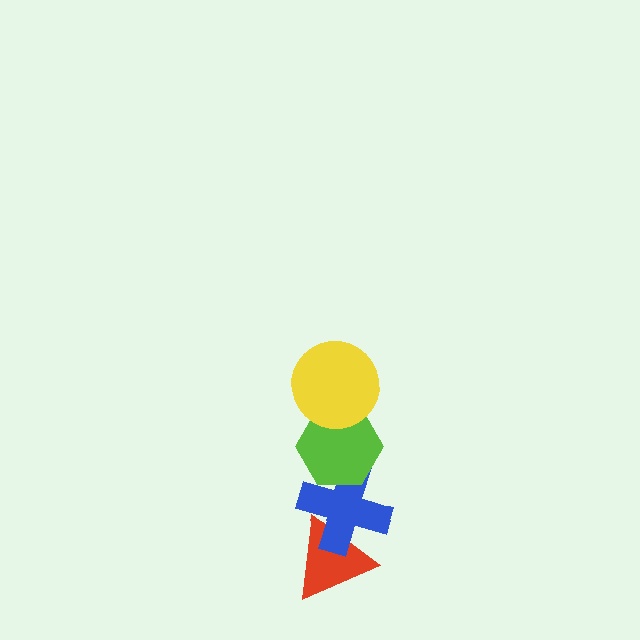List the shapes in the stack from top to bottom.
From top to bottom: the yellow circle, the lime hexagon, the blue cross, the red triangle.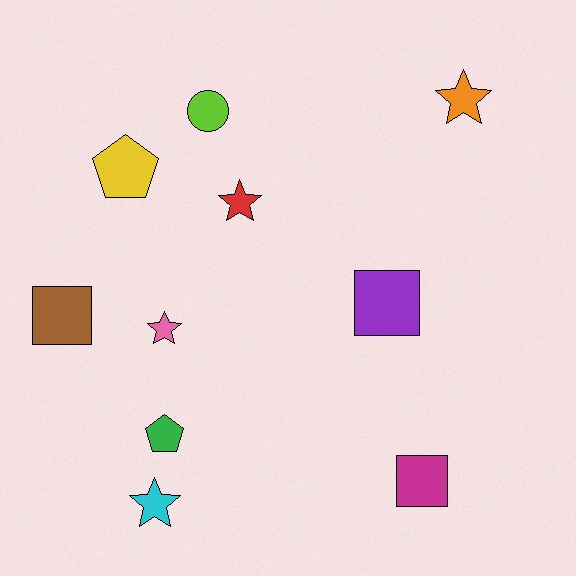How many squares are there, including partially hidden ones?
There are 3 squares.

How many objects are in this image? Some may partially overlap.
There are 10 objects.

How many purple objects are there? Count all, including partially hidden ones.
There is 1 purple object.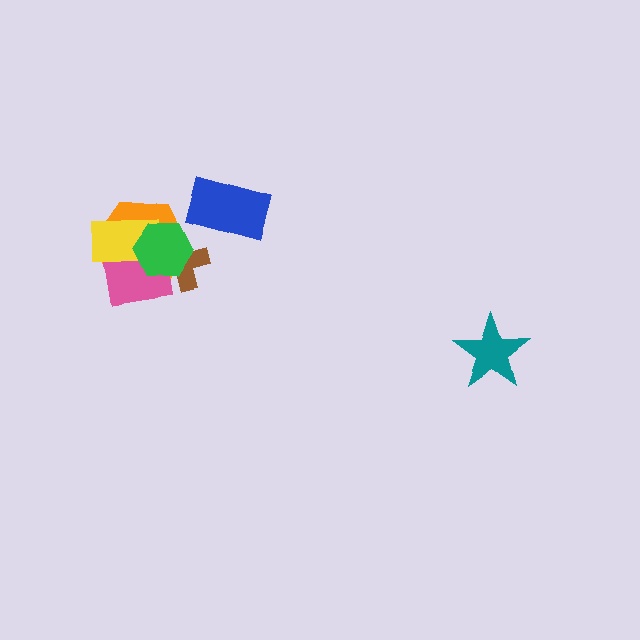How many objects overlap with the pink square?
4 objects overlap with the pink square.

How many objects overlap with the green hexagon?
4 objects overlap with the green hexagon.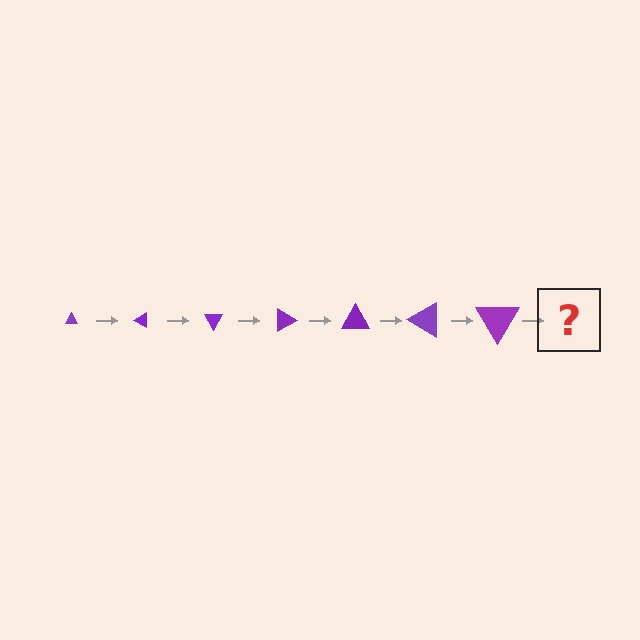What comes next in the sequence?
The next element should be a triangle, larger than the previous one and rotated 210 degrees from the start.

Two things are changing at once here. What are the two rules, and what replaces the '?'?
The two rules are that the triangle grows larger each step and it rotates 30 degrees each step. The '?' should be a triangle, larger than the previous one and rotated 210 degrees from the start.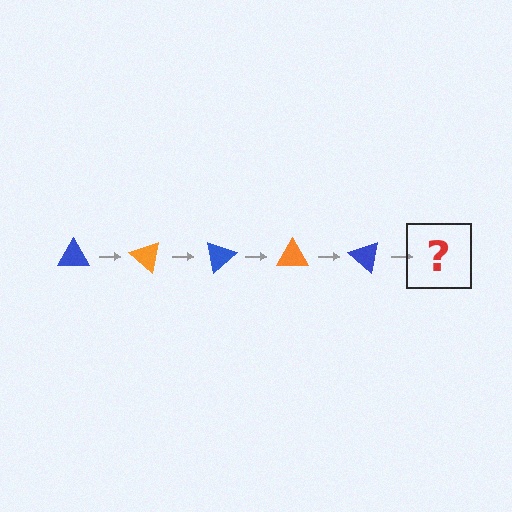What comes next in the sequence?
The next element should be an orange triangle, rotated 200 degrees from the start.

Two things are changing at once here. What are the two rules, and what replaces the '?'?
The two rules are that it rotates 40 degrees each step and the color cycles through blue and orange. The '?' should be an orange triangle, rotated 200 degrees from the start.